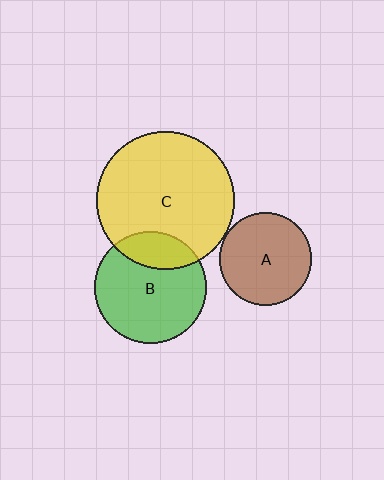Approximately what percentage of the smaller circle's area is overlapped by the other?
Approximately 25%.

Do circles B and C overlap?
Yes.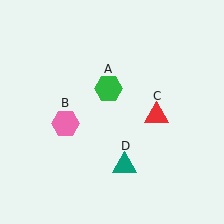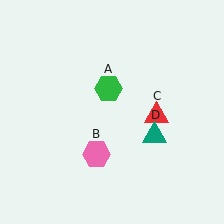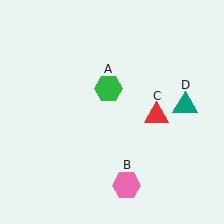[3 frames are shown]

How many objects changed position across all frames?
2 objects changed position: pink hexagon (object B), teal triangle (object D).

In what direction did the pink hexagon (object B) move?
The pink hexagon (object B) moved down and to the right.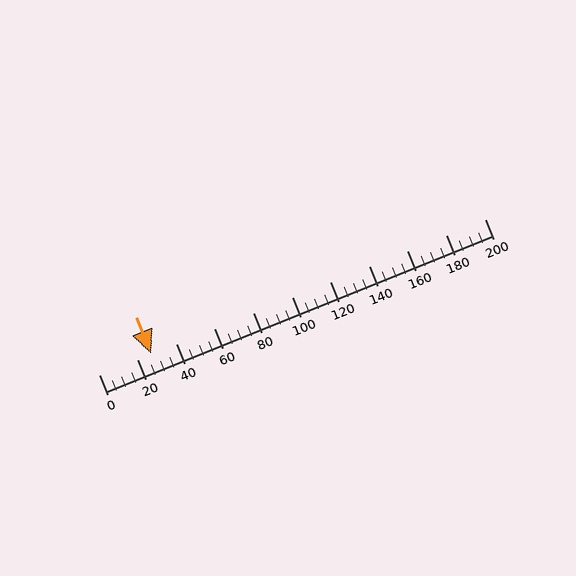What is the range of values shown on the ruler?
The ruler shows values from 0 to 200.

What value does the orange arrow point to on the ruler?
The orange arrow points to approximately 27.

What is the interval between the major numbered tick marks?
The major tick marks are spaced 20 units apart.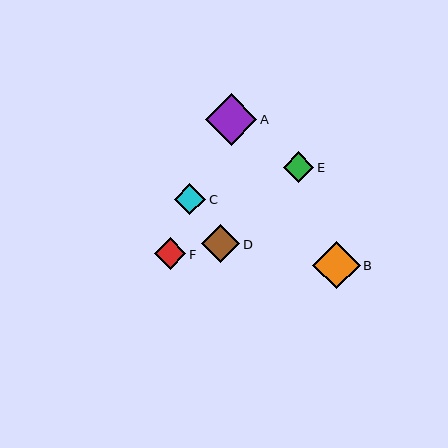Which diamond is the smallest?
Diamond E is the smallest with a size of approximately 30 pixels.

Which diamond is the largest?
Diamond A is the largest with a size of approximately 52 pixels.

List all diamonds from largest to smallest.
From largest to smallest: A, B, D, F, C, E.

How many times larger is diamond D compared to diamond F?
Diamond D is approximately 1.2 times the size of diamond F.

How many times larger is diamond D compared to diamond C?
Diamond D is approximately 1.2 times the size of diamond C.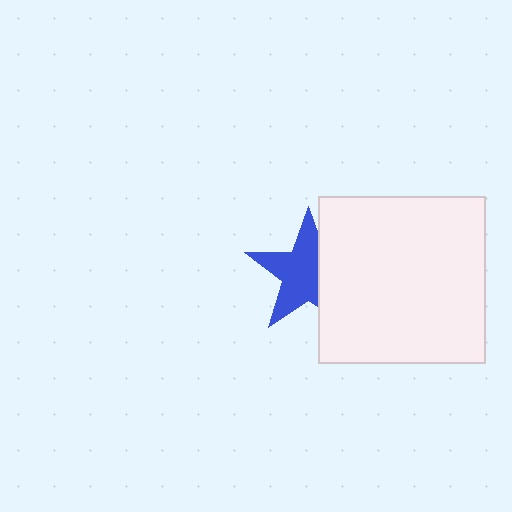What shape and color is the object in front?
The object in front is a white square.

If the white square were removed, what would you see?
You would see the complete blue star.